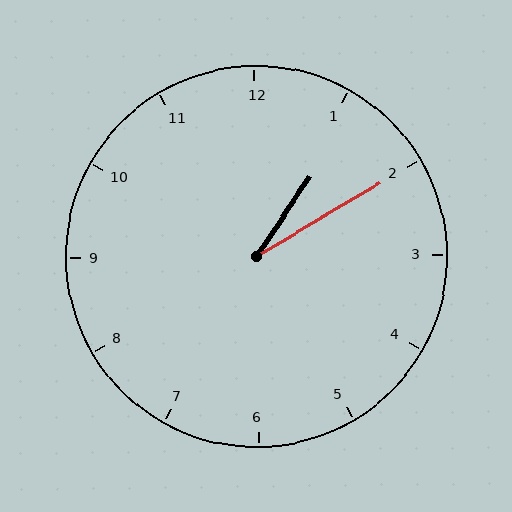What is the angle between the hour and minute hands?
Approximately 25 degrees.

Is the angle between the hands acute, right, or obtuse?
It is acute.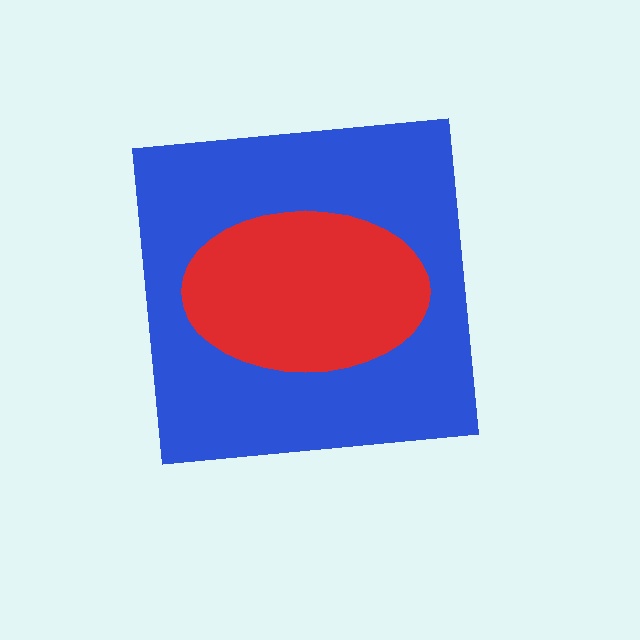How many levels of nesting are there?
2.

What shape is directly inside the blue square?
The red ellipse.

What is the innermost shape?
The red ellipse.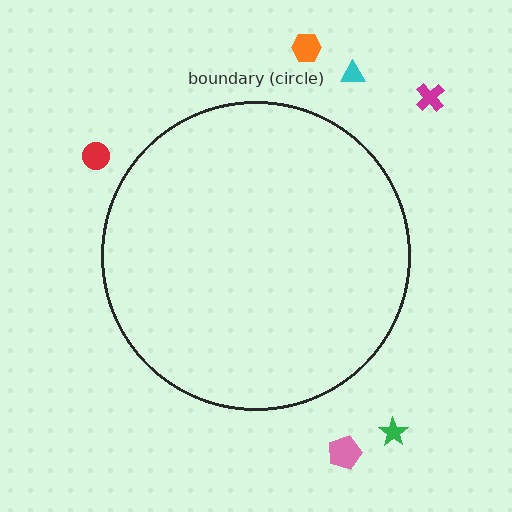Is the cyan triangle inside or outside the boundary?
Outside.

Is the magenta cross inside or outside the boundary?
Outside.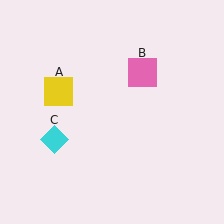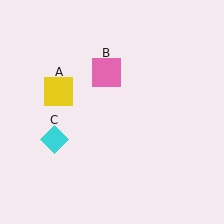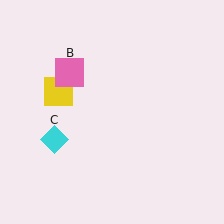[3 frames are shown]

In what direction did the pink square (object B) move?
The pink square (object B) moved left.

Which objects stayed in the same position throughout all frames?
Yellow square (object A) and cyan diamond (object C) remained stationary.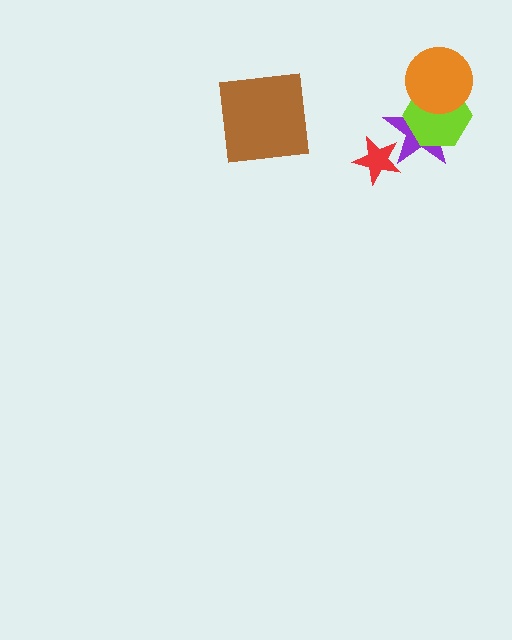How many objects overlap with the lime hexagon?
2 objects overlap with the lime hexagon.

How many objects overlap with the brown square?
0 objects overlap with the brown square.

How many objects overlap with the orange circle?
2 objects overlap with the orange circle.